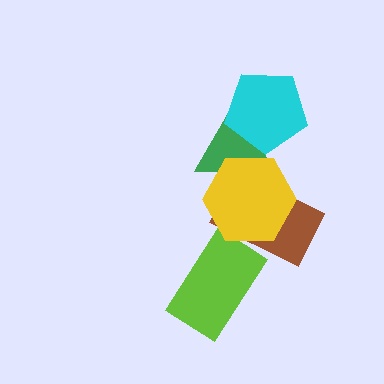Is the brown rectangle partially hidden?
Yes, it is partially covered by another shape.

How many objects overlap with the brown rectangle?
3 objects overlap with the brown rectangle.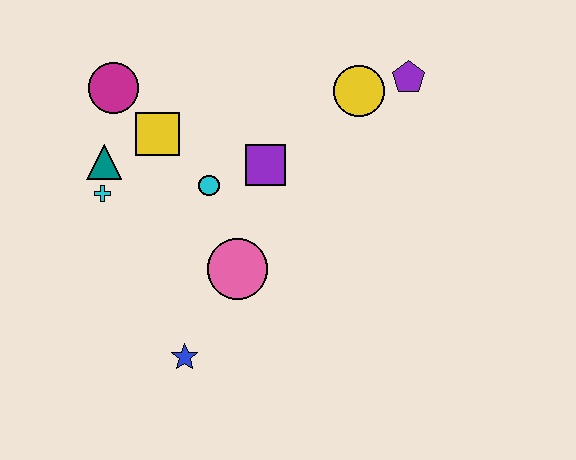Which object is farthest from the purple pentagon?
The blue star is farthest from the purple pentagon.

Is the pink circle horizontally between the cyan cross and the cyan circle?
No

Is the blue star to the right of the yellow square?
Yes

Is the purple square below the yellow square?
Yes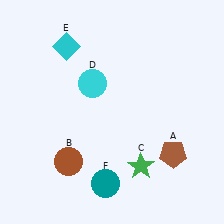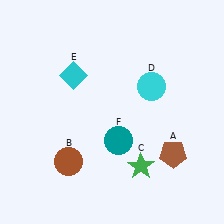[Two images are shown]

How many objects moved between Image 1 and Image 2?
3 objects moved between the two images.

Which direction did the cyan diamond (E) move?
The cyan diamond (E) moved down.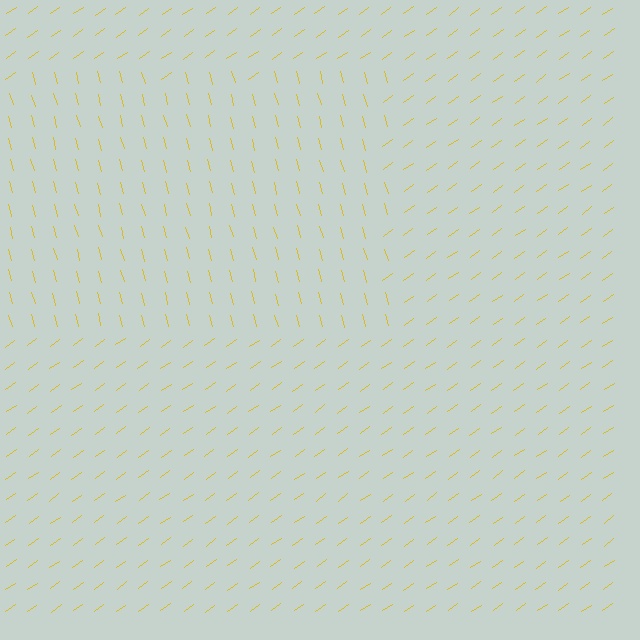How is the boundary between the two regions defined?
The boundary is defined purely by a change in line orientation (approximately 70 degrees difference). All lines are the same color and thickness.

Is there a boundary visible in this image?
Yes, there is a texture boundary formed by a change in line orientation.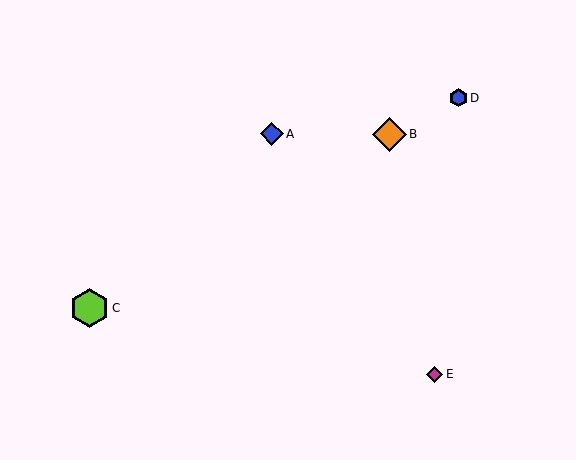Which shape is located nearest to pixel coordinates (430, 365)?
The magenta diamond (labeled E) at (435, 374) is nearest to that location.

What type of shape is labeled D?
Shape D is a blue hexagon.